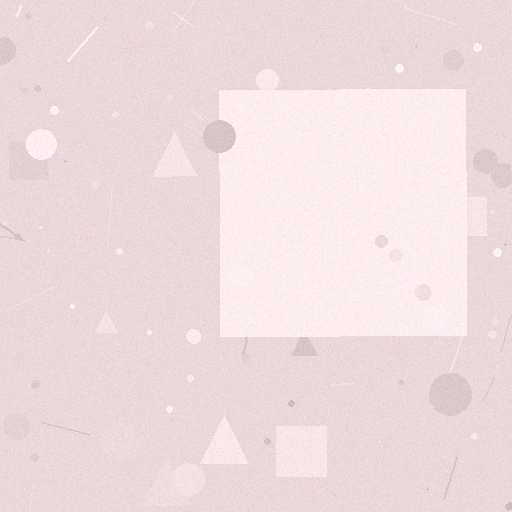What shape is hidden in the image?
A square is hidden in the image.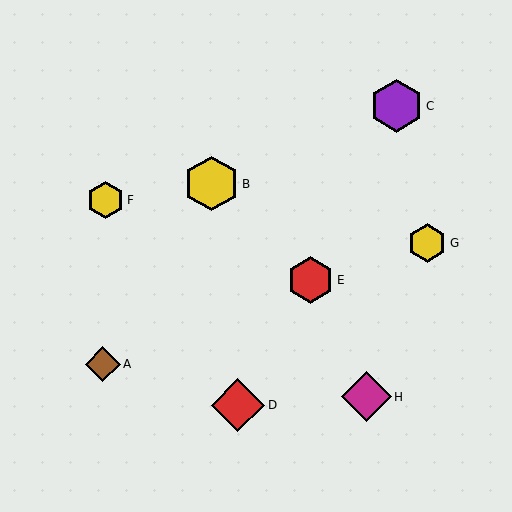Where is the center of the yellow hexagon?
The center of the yellow hexagon is at (212, 184).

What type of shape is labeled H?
Shape H is a magenta diamond.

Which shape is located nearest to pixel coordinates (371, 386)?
The magenta diamond (labeled H) at (366, 397) is nearest to that location.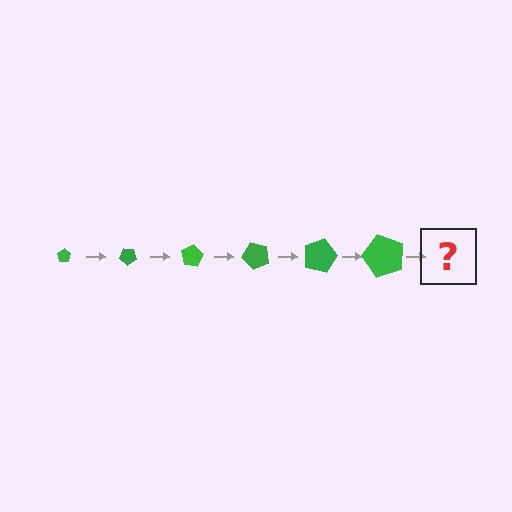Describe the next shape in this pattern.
It should be a pentagon, larger than the previous one and rotated 240 degrees from the start.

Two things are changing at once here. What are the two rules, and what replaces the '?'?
The two rules are that the pentagon grows larger each step and it rotates 40 degrees each step. The '?' should be a pentagon, larger than the previous one and rotated 240 degrees from the start.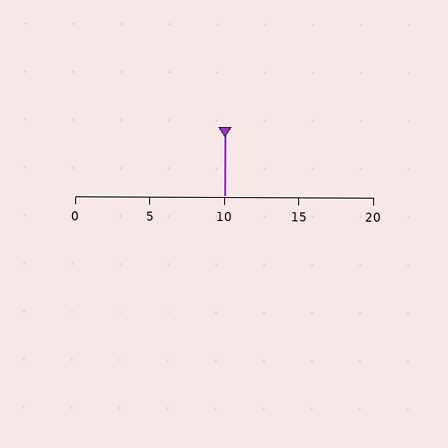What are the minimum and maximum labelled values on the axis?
The axis runs from 0 to 20.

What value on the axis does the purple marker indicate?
The marker indicates approximately 10.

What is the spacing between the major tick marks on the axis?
The major ticks are spaced 5 apart.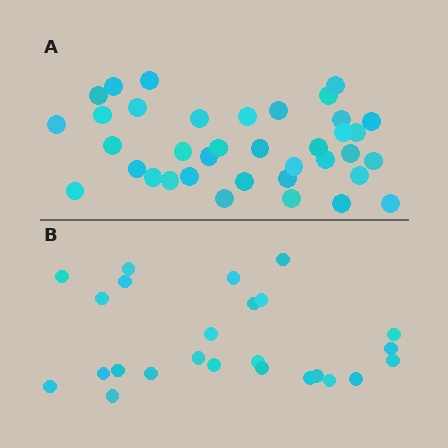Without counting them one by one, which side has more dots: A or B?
Region A (the top region) has more dots.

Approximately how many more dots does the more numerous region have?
Region A has roughly 12 or so more dots than region B.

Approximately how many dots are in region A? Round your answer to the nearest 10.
About 40 dots. (The exact count is 37, which rounds to 40.)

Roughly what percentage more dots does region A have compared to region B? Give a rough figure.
About 50% more.